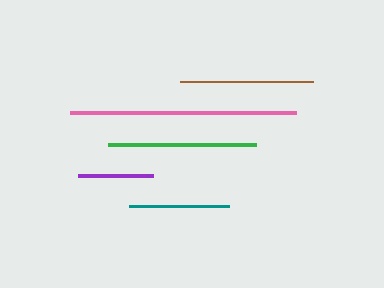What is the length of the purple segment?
The purple segment is approximately 75 pixels long.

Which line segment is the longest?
The pink line is the longest at approximately 226 pixels.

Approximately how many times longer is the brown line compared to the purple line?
The brown line is approximately 1.8 times the length of the purple line.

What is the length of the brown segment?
The brown segment is approximately 133 pixels long.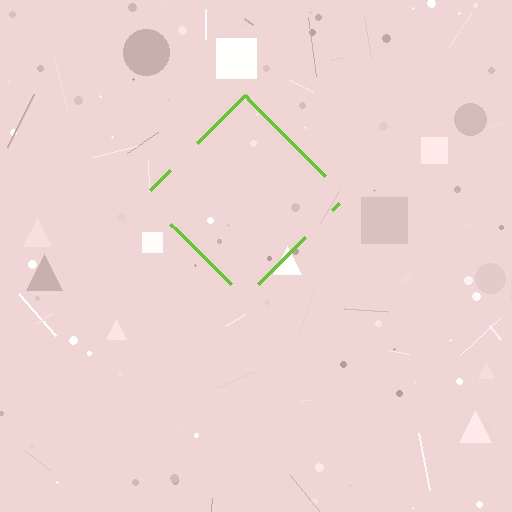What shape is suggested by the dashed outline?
The dashed outline suggests a diamond.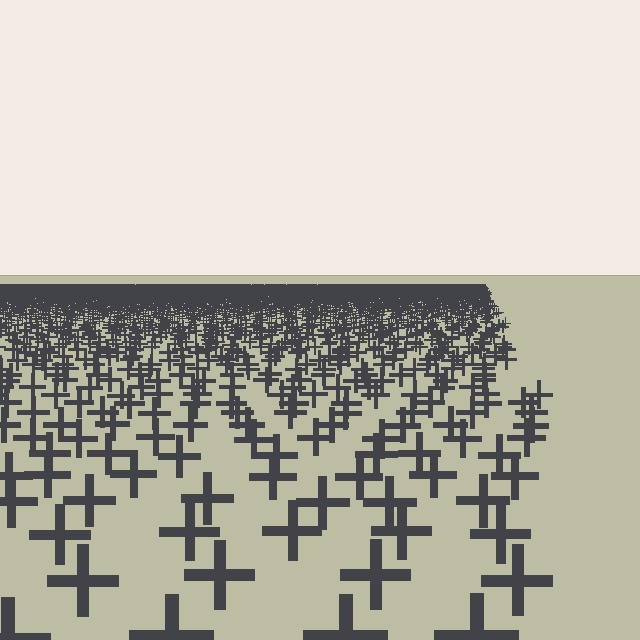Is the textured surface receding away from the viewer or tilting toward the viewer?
The surface is receding away from the viewer. Texture elements get smaller and denser toward the top.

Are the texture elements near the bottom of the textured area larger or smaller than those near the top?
Larger. Near the bottom, elements are closer to the viewer and appear at a bigger on-screen size.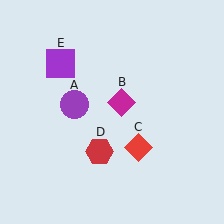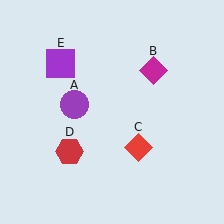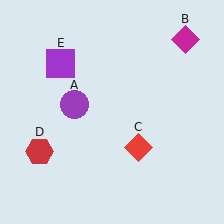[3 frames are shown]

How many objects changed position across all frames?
2 objects changed position: magenta diamond (object B), red hexagon (object D).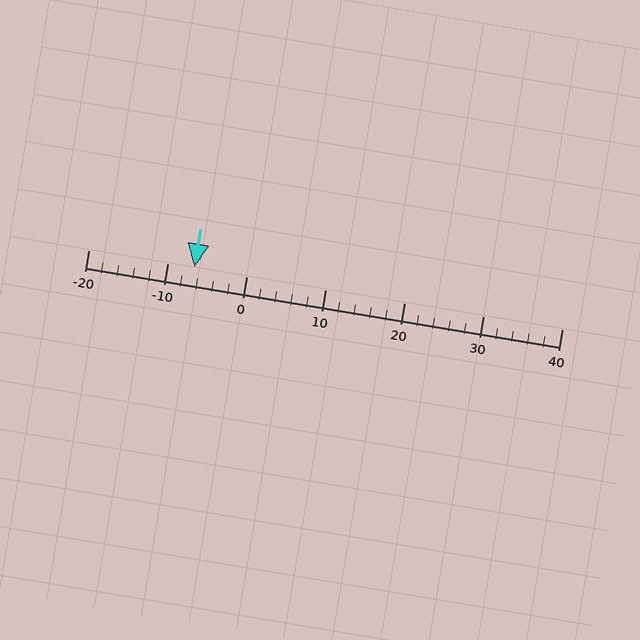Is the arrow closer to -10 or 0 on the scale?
The arrow is closer to -10.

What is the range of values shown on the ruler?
The ruler shows values from -20 to 40.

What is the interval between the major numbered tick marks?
The major tick marks are spaced 10 units apart.